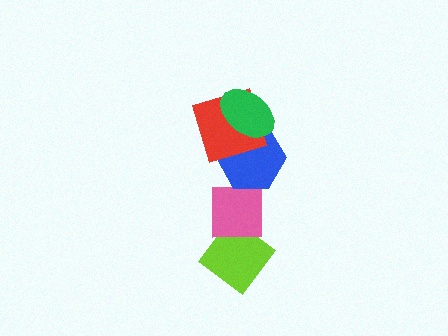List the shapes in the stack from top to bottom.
From top to bottom: the green ellipse, the red square, the blue hexagon, the pink square, the lime diamond.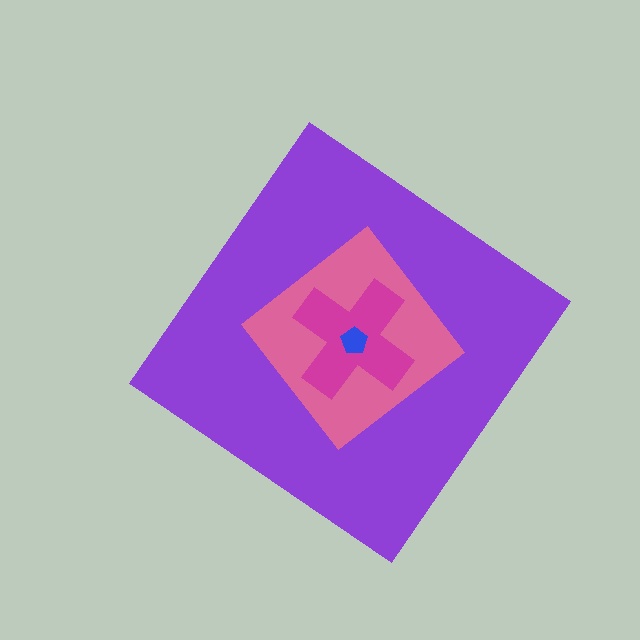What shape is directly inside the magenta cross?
The blue pentagon.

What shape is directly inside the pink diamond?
The magenta cross.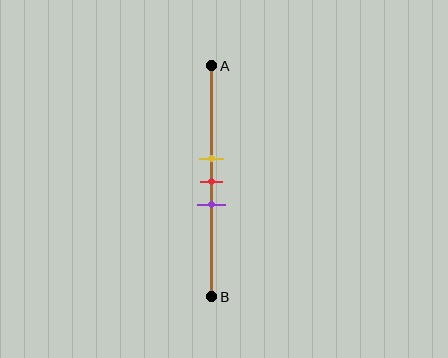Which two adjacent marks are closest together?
The yellow and red marks are the closest adjacent pair.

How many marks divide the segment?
There are 3 marks dividing the segment.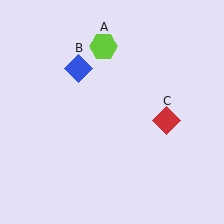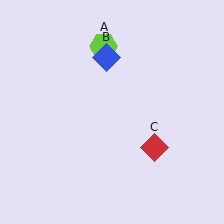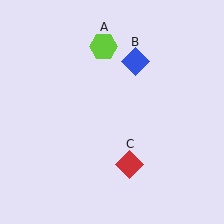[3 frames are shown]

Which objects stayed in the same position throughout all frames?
Lime hexagon (object A) remained stationary.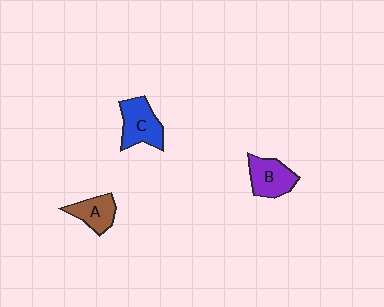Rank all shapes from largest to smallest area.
From largest to smallest: C (blue), B (purple), A (brown).